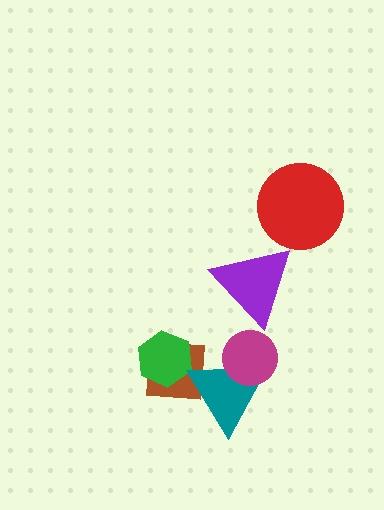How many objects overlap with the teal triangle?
2 objects overlap with the teal triangle.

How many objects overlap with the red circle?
0 objects overlap with the red circle.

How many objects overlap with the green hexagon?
1 object overlaps with the green hexagon.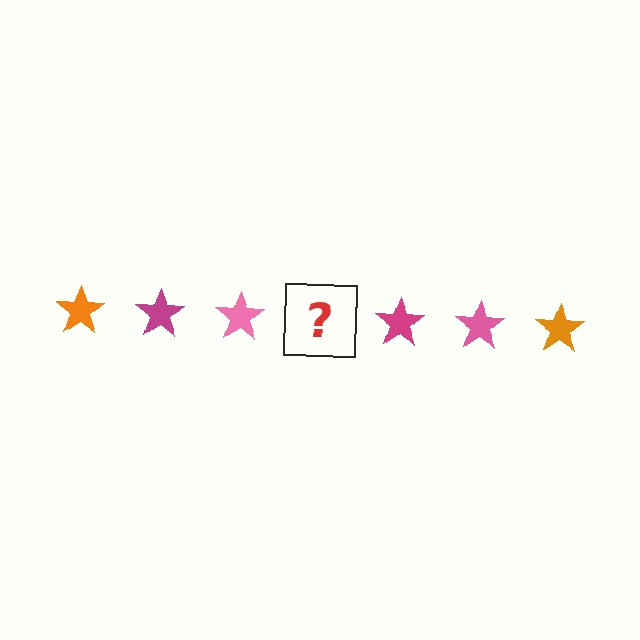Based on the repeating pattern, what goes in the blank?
The blank should be an orange star.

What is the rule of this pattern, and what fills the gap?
The rule is that the pattern cycles through orange, magenta, pink stars. The gap should be filled with an orange star.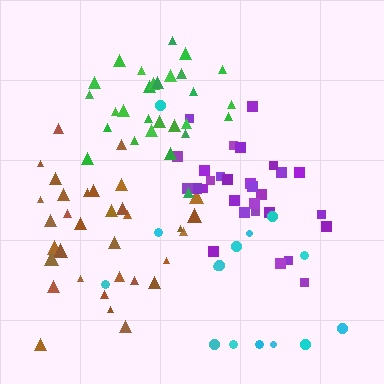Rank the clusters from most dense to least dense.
purple, green, brown, cyan.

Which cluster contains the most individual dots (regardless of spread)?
Brown (33).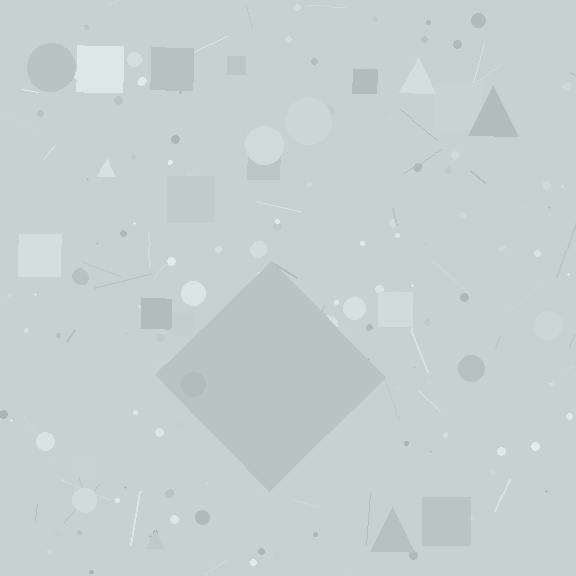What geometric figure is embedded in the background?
A diamond is embedded in the background.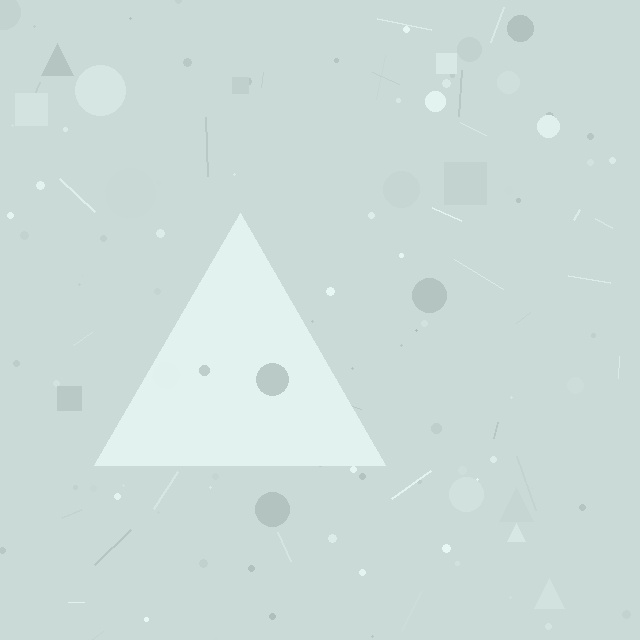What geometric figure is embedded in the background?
A triangle is embedded in the background.